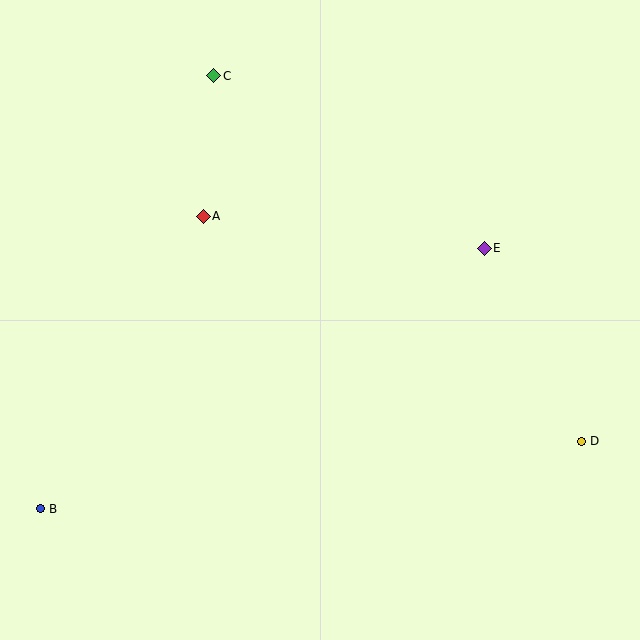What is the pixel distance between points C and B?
The distance between C and B is 466 pixels.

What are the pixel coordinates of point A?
Point A is at (203, 216).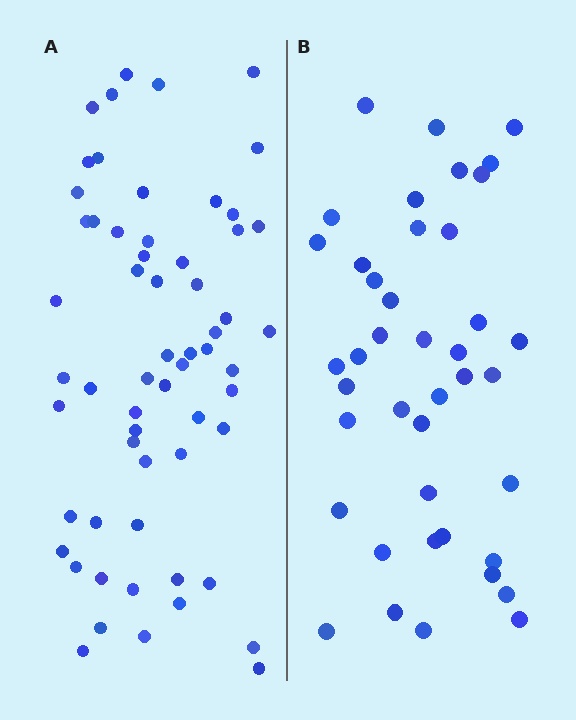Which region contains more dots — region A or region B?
Region A (the left region) has more dots.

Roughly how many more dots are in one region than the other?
Region A has approximately 20 more dots than region B.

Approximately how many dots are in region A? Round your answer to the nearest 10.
About 60 dots.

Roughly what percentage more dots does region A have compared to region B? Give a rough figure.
About 45% more.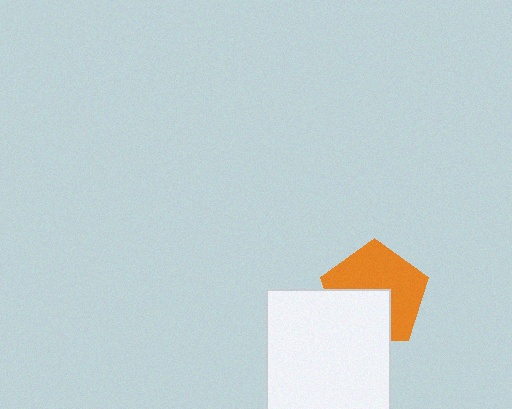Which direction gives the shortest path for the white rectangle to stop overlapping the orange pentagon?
Moving down gives the shortest separation.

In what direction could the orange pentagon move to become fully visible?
The orange pentagon could move up. That would shift it out from behind the white rectangle entirely.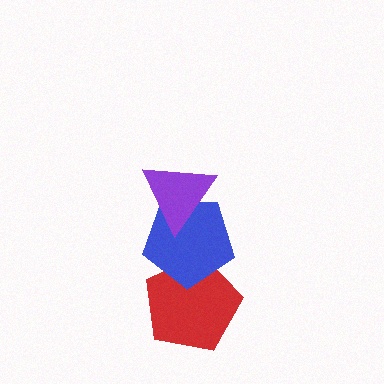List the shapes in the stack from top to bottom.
From top to bottom: the purple triangle, the blue pentagon, the red pentagon.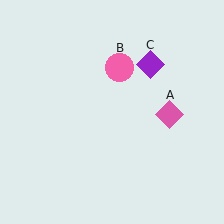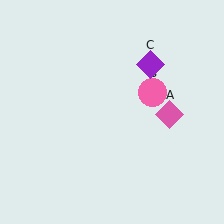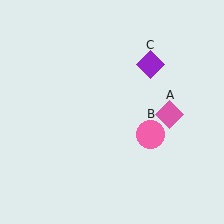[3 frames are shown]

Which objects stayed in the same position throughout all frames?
Pink diamond (object A) and purple diamond (object C) remained stationary.